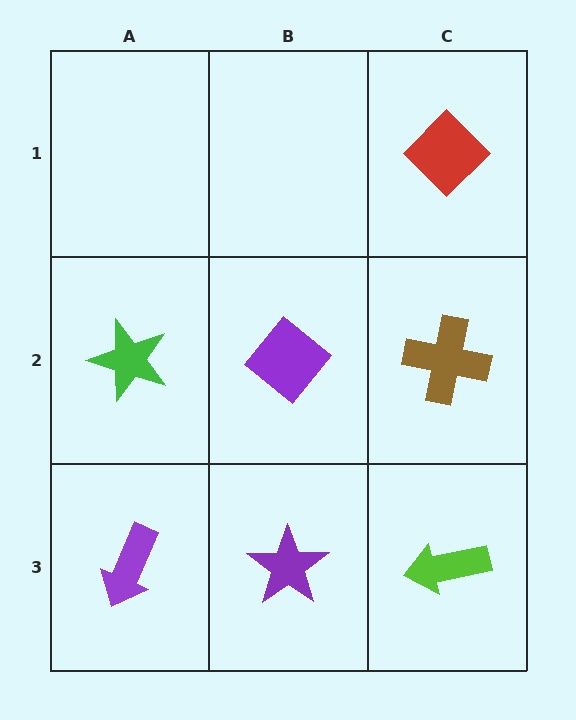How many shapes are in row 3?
3 shapes.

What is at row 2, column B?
A purple diamond.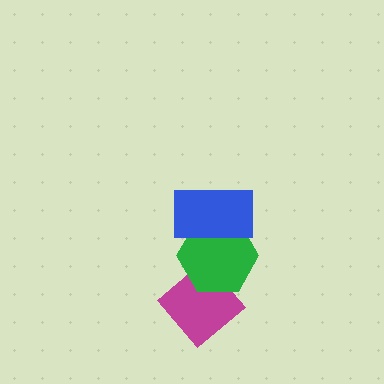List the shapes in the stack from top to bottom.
From top to bottom: the blue rectangle, the green hexagon, the magenta diamond.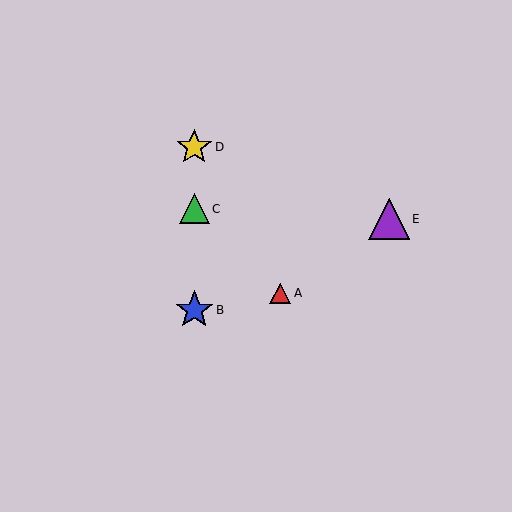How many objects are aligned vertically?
3 objects (B, C, D) are aligned vertically.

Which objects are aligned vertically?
Objects B, C, D are aligned vertically.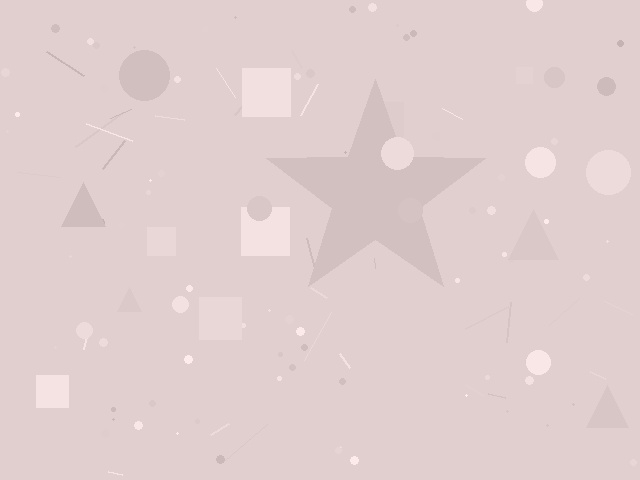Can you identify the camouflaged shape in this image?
The camouflaged shape is a star.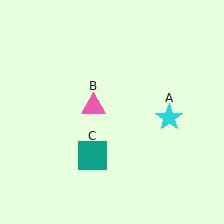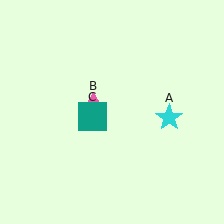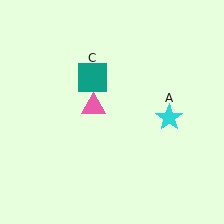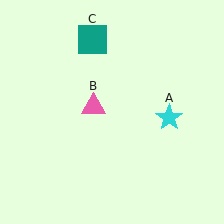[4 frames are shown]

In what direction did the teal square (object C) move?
The teal square (object C) moved up.